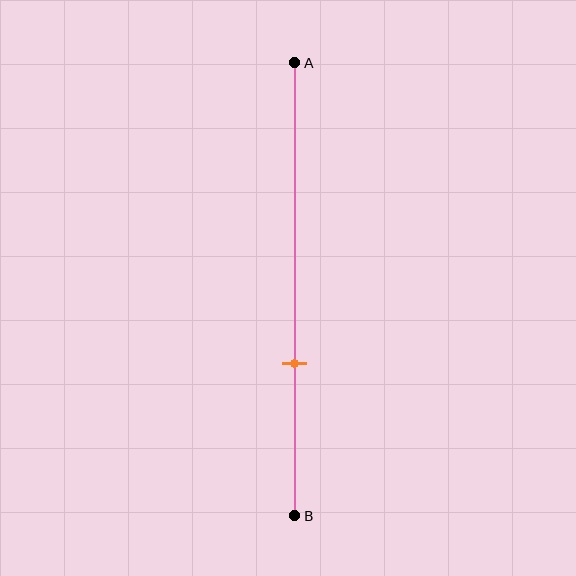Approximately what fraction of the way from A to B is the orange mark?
The orange mark is approximately 65% of the way from A to B.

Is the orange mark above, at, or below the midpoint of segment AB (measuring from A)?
The orange mark is below the midpoint of segment AB.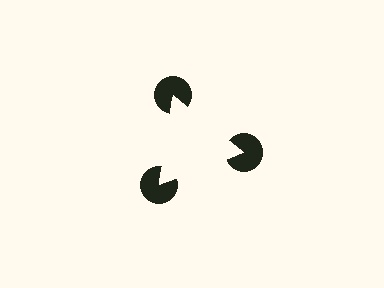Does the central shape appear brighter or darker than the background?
It typically appears slightly brighter than the background, even though no actual brightness change is drawn.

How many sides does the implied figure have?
3 sides.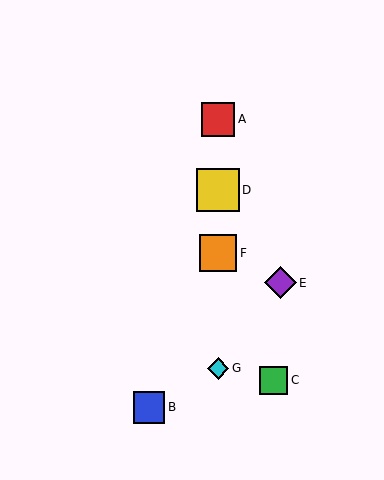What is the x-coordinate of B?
Object B is at x≈149.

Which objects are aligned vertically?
Objects A, D, F, G are aligned vertically.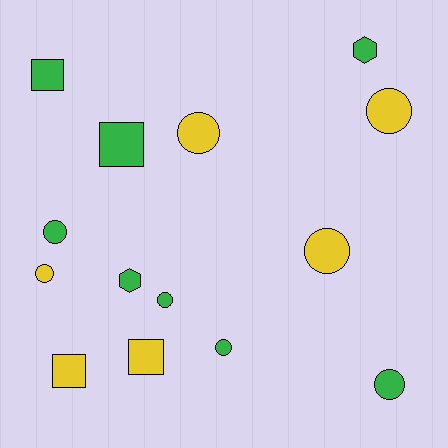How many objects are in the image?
There are 14 objects.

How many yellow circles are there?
There are 4 yellow circles.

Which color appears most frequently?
Green, with 8 objects.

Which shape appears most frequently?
Circle, with 8 objects.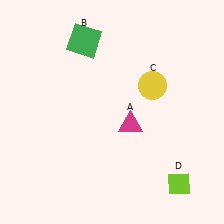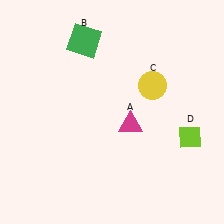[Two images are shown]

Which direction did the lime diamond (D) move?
The lime diamond (D) moved up.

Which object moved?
The lime diamond (D) moved up.